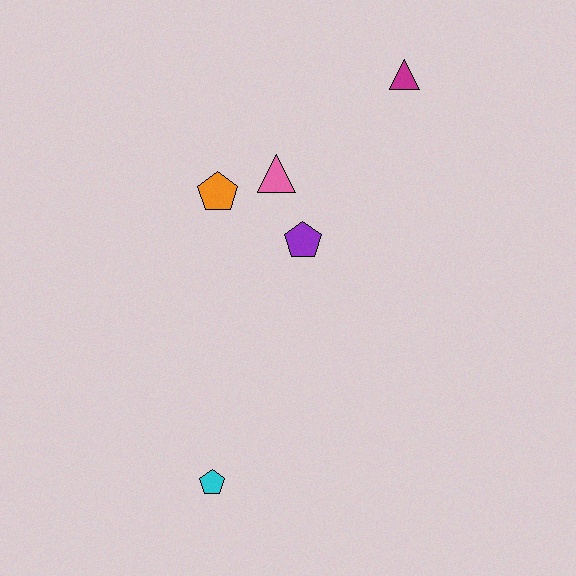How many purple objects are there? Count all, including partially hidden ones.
There is 1 purple object.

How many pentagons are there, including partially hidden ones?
There are 3 pentagons.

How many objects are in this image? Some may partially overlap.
There are 5 objects.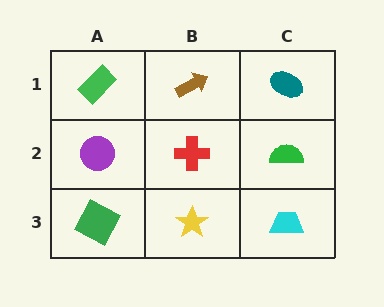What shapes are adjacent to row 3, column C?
A green semicircle (row 2, column C), a yellow star (row 3, column B).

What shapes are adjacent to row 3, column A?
A purple circle (row 2, column A), a yellow star (row 3, column B).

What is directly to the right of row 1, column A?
A brown arrow.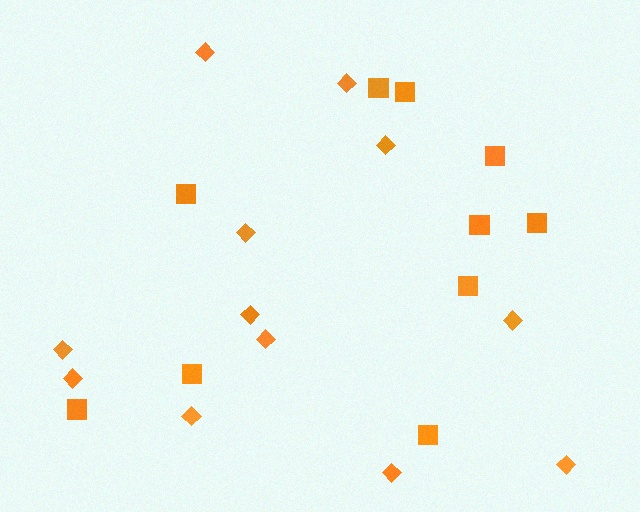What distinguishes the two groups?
There are 2 groups: one group of squares (10) and one group of diamonds (12).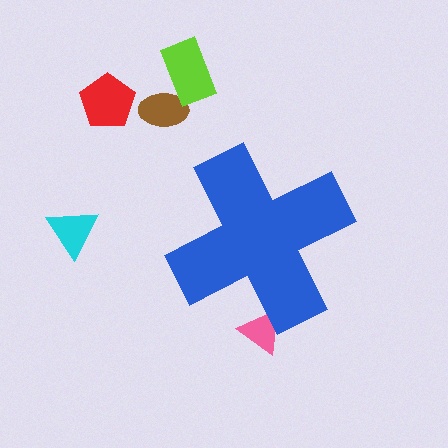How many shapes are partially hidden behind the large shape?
1 shape is partially hidden.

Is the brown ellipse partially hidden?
No, the brown ellipse is fully visible.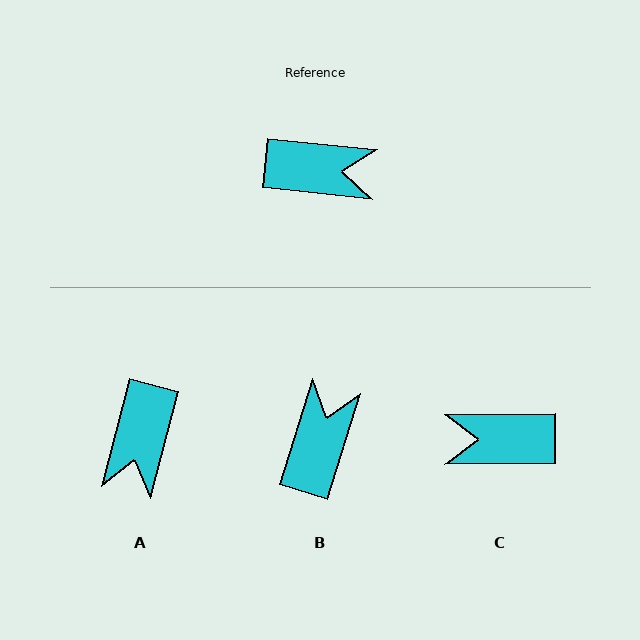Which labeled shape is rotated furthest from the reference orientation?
C, about 173 degrees away.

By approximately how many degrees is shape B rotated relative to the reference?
Approximately 79 degrees counter-clockwise.